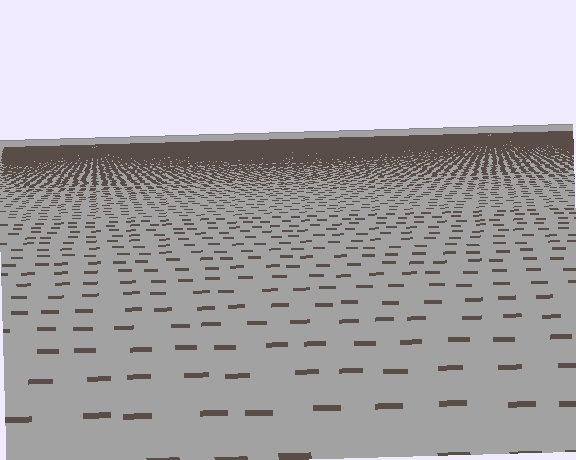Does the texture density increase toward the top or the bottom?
Density increases toward the top.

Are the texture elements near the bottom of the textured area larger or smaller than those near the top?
Larger. Near the bottom, elements are closer to the viewer and appear at a bigger on-screen size.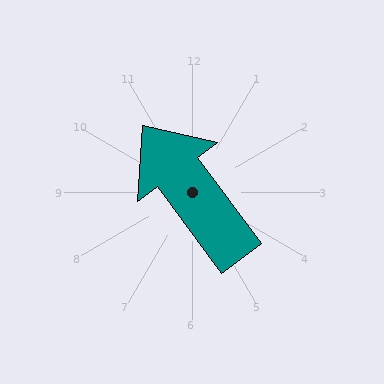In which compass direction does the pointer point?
Northwest.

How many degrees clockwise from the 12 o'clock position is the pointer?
Approximately 323 degrees.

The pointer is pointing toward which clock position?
Roughly 11 o'clock.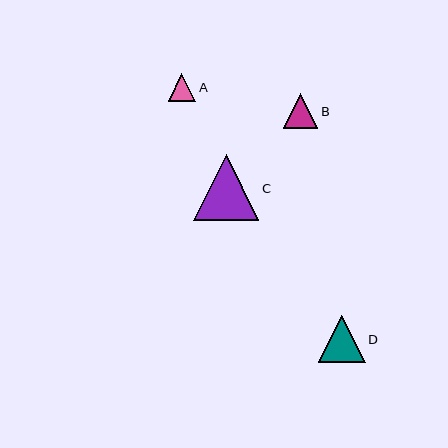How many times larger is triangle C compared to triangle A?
Triangle C is approximately 2.4 times the size of triangle A.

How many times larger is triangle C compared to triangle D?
Triangle C is approximately 1.4 times the size of triangle D.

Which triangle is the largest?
Triangle C is the largest with a size of approximately 65 pixels.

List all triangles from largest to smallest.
From largest to smallest: C, D, B, A.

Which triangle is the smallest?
Triangle A is the smallest with a size of approximately 27 pixels.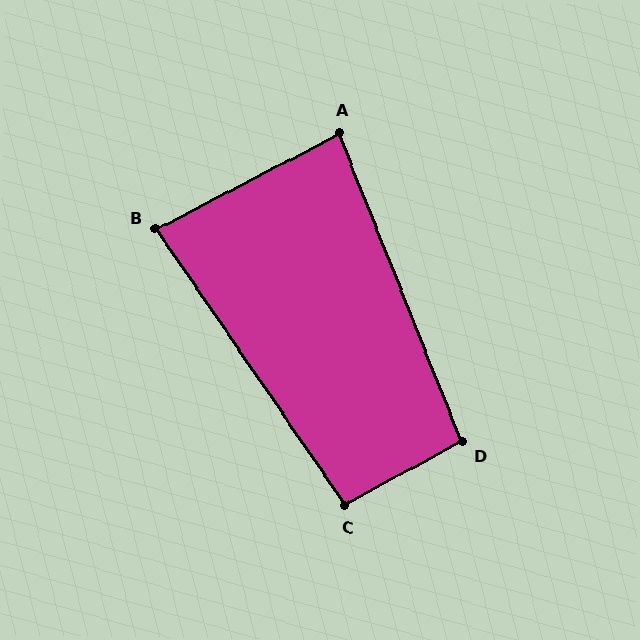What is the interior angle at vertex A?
Approximately 84 degrees (acute).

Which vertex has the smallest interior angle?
B, at approximately 83 degrees.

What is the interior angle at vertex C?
Approximately 96 degrees (obtuse).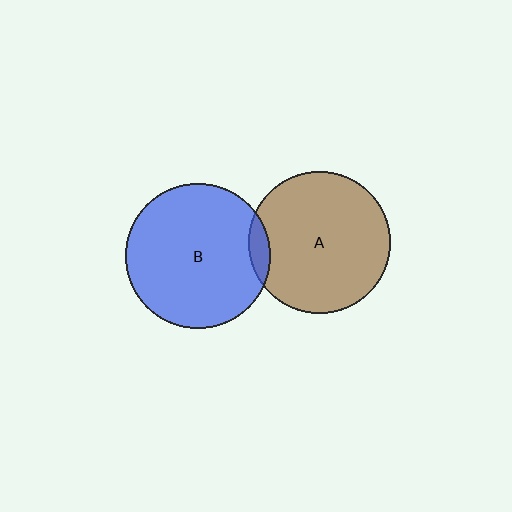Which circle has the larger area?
Circle B (blue).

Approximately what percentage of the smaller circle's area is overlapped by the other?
Approximately 5%.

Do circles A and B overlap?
Yes.